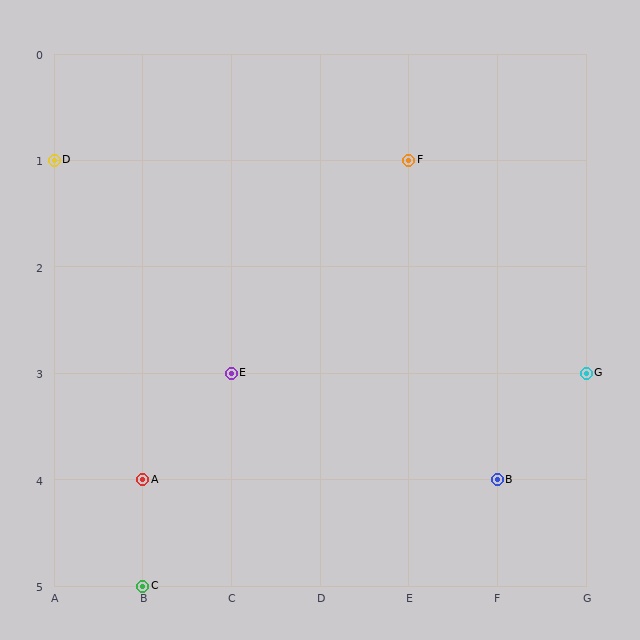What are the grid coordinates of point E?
Point E is at grid coordinates (C, 3).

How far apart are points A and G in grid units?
Points A and G are 5 columns and 1 row apart (about 5.1 grid units diagonally).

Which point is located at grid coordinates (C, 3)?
Point E is at (C, 3).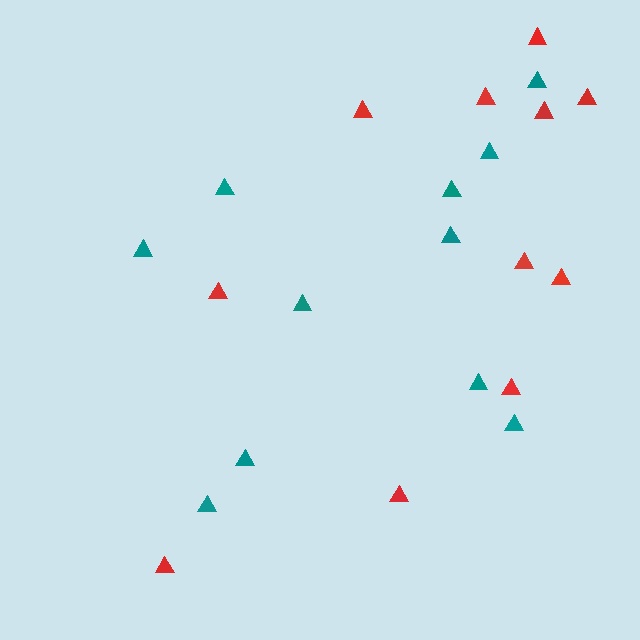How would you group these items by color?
There are 2 groups: one group of red triangles (11) and one group of teal triangles (11).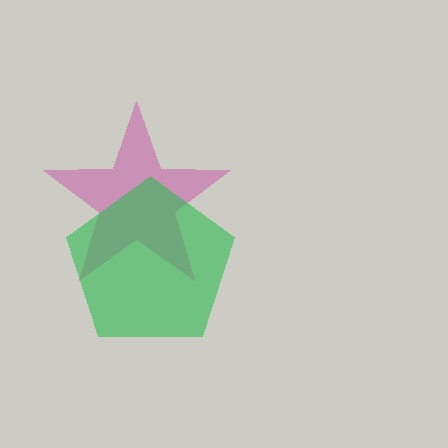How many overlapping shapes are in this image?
There are 2 overlapping shapes in the image.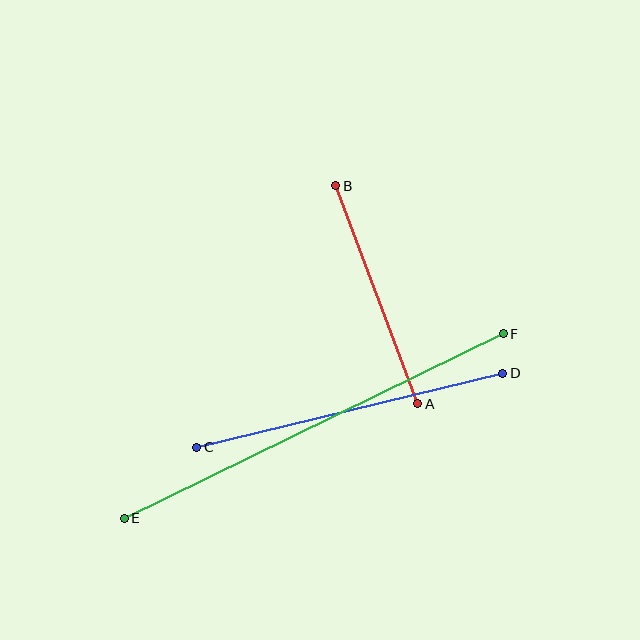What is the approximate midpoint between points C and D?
The midpoint is at approximately (350, 410) pixels.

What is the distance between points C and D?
The distance is approximately 315 pixels.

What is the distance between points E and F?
The distance is approximately 422 pixels.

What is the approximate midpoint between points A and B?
The midpoint is at approximately (377, 295) pixels.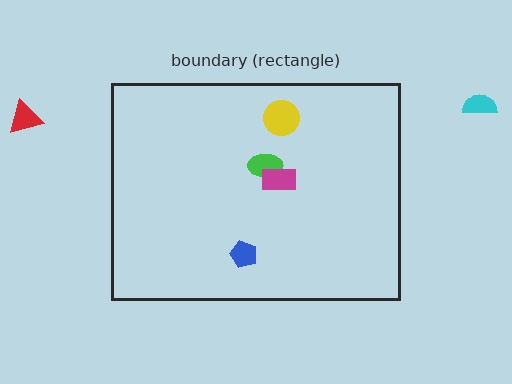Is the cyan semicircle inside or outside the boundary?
Outside.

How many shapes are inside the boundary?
4 inside, 2 outside.